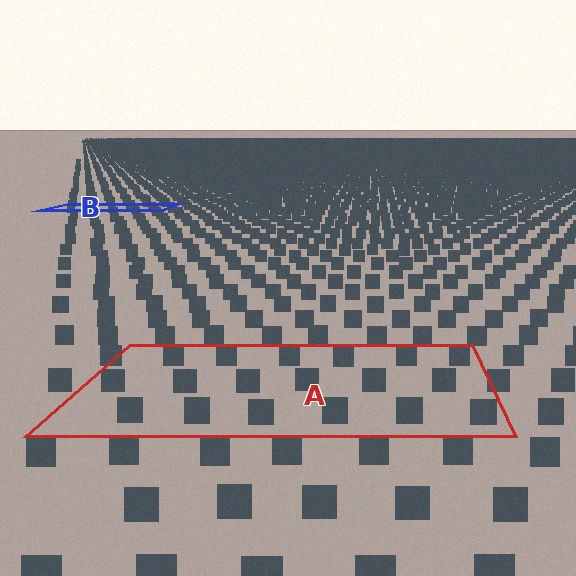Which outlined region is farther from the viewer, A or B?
Region B is farther from the viewer — the texture elements inside it appear smaller and more densely packed.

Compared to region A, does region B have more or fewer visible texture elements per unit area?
Region B has more texture elements per unit area — they are packed more densely because it is farther away.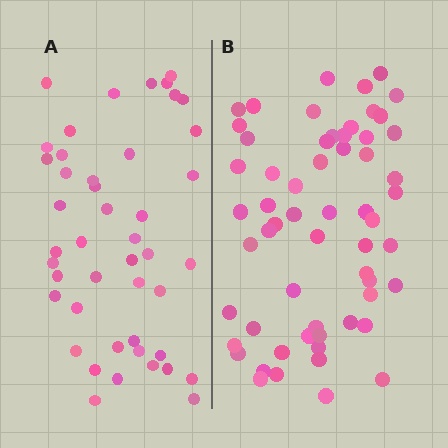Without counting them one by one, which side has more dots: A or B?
Region B (the right region) has more dots.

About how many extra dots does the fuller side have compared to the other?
Region B has approximately 15 more dots than region A.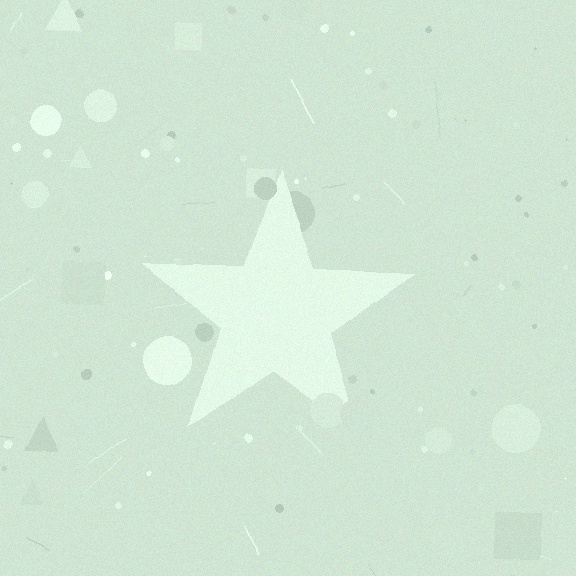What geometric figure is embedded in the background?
A star is embedded in the background.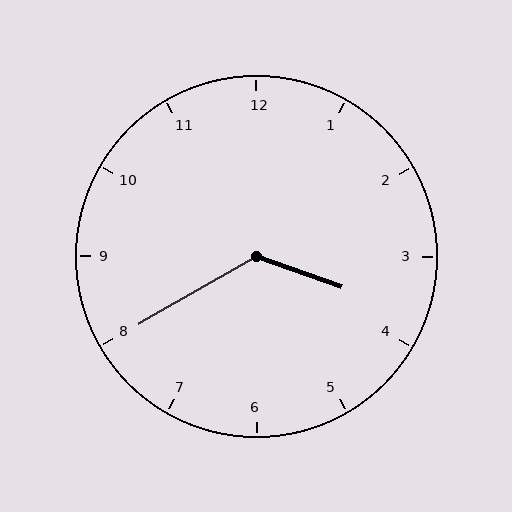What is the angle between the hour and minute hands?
Approximately 130 degrees.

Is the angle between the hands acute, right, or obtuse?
It is obtuse.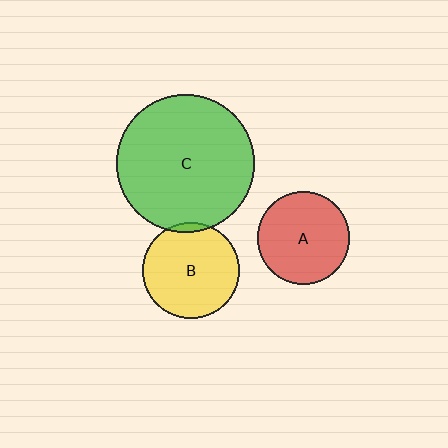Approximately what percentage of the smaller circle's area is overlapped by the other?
Approximately 5%.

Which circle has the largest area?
Circle C (green).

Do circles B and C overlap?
Yes.